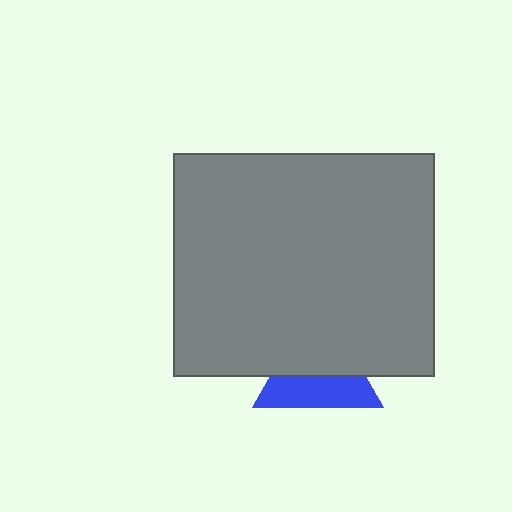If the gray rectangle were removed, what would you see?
You would see the complete blue triangle.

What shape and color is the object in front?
The object in front is a gray rectangle.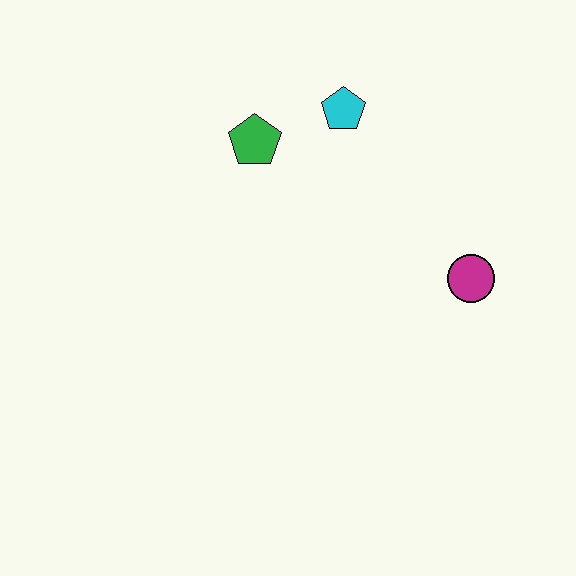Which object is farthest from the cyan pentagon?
The magenta circle is farthest from the cyan pentagon.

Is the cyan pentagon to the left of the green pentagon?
No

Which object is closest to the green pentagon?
The cyan pentagon is closest to the green pentagon.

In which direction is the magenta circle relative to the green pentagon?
The magenta circle is to the right of the green pentagon.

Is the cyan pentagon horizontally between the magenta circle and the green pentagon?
Yes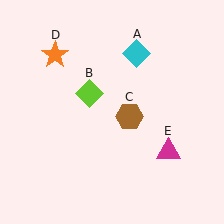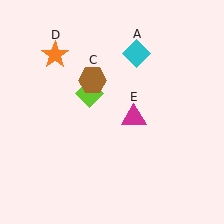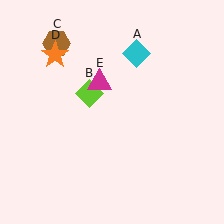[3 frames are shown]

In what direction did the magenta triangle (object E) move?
The magenta triangle (object E) moved up and to the left.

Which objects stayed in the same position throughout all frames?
Cyan diamond (object A) and lime diamond (object B) and orange star (object D) remained stationary.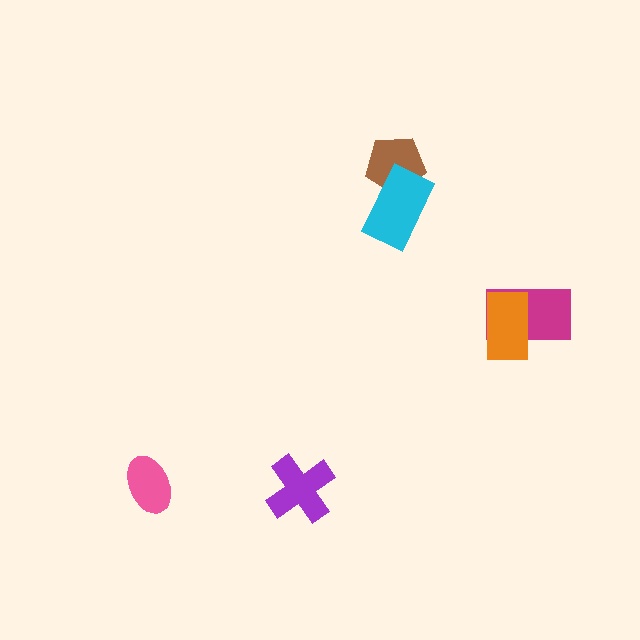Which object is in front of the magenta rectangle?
The orange rectangle is in front of the magenta rectangle.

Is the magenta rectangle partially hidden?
Yes, it is partially covered by another shape.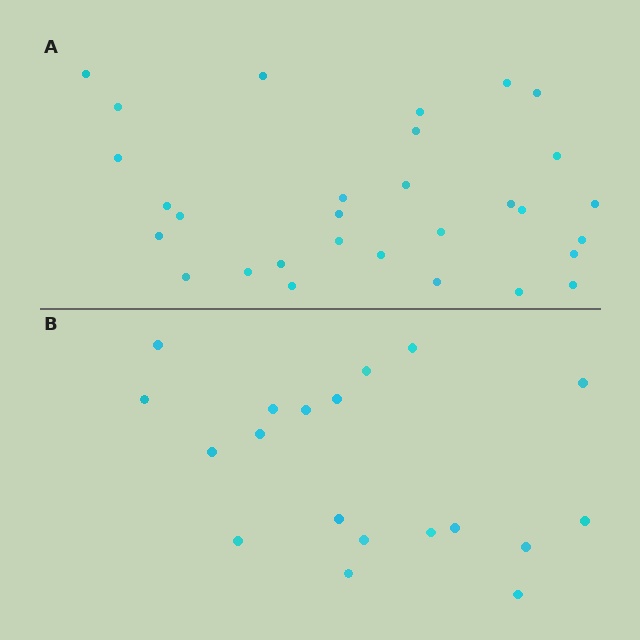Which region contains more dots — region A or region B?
Region A (the top region) has more dots.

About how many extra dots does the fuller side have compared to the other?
Region A has roughly 12 or so more dots than region B.